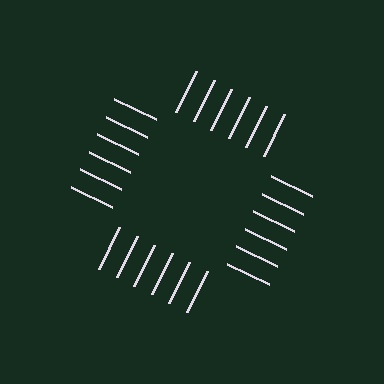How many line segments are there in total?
24 — 6 along each of the 4 edges.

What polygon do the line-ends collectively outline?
An illusory square — the line segments terminate on its edges but no continuous stroke is drawn.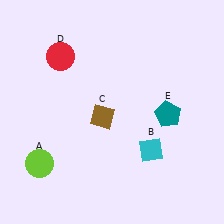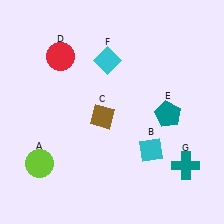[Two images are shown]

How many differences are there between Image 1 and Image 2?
There are 2 differences between the two images.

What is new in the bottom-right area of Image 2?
A teal cross (G) was added in the bottom-right area of Image 2.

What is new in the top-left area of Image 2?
A cyan diamond (F) was added in the top-left area of Image 2.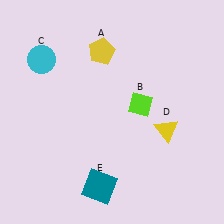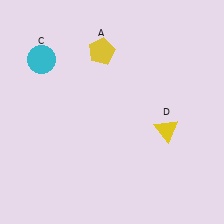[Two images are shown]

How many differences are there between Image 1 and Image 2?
There are 2 differences between the two images.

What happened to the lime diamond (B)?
The lime diamond (B) was removed in Image 2. It was in the top-right area of Image 1.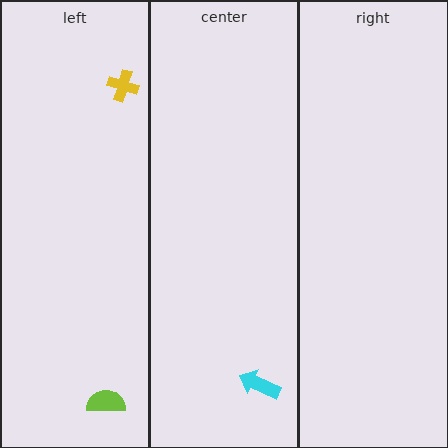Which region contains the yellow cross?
The left region.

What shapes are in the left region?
The lime semicircle, the yellow cross.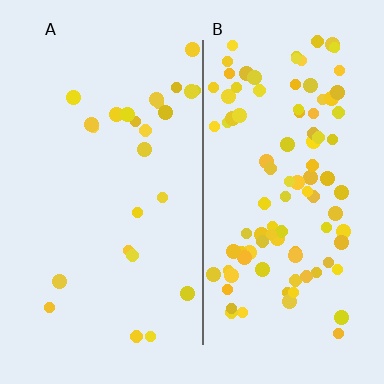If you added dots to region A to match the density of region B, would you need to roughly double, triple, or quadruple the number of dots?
Approximately quadruple.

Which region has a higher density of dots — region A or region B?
B (the right).